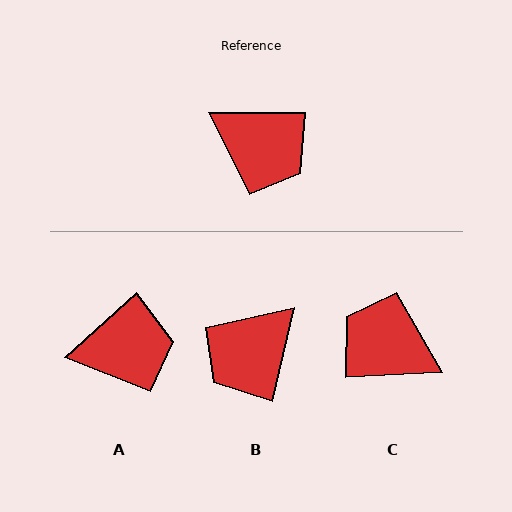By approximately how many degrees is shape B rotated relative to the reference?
Approximately 103 degrees clockwise.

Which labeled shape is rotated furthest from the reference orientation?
C, about 177 degrees away.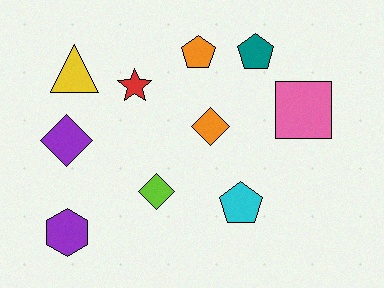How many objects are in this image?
There are 10 objects.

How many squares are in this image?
There is 1 square.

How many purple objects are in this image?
There are 2 purple objects.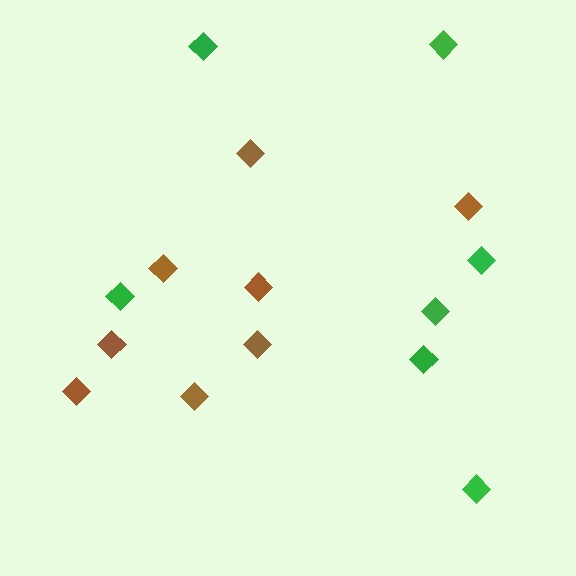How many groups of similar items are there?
There are 2 groups: one group of brown diamonds (8) and one group of green diamonds (7).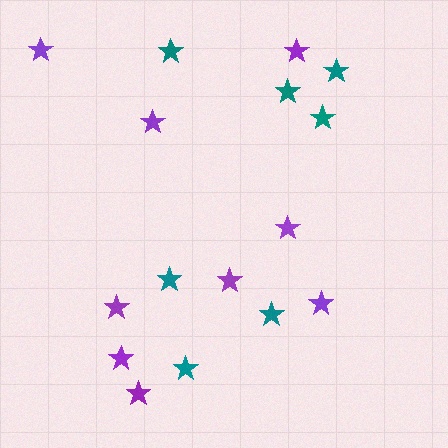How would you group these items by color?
There are 2 groups: one group of purple stars (9) and one group of teal stars (7).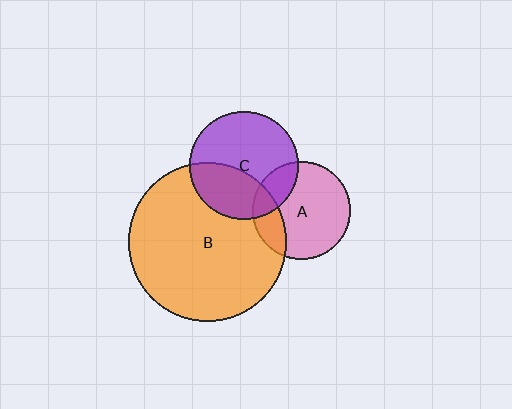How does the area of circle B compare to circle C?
Approximately 2.1 times.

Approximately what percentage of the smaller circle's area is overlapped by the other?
Approximately 35%.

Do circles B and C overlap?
Yes.